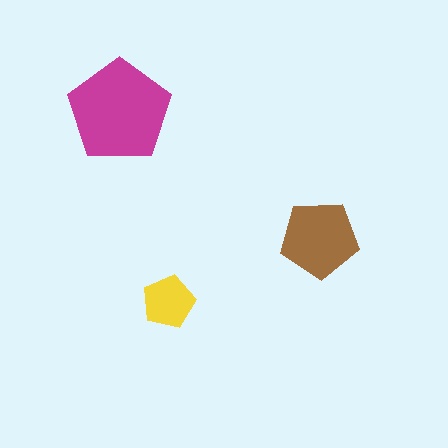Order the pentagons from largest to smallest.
the magenta one, the brown one, the yellow one.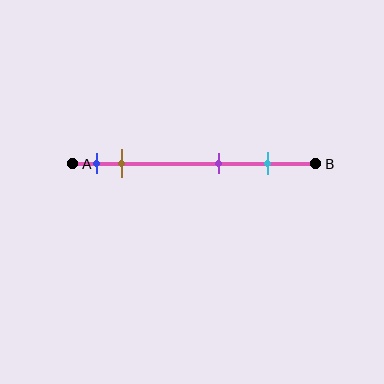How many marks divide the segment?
There are 4 marks dividing the segment.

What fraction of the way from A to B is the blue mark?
The blue mark is approximately 10% (0.1) of the way from A to B.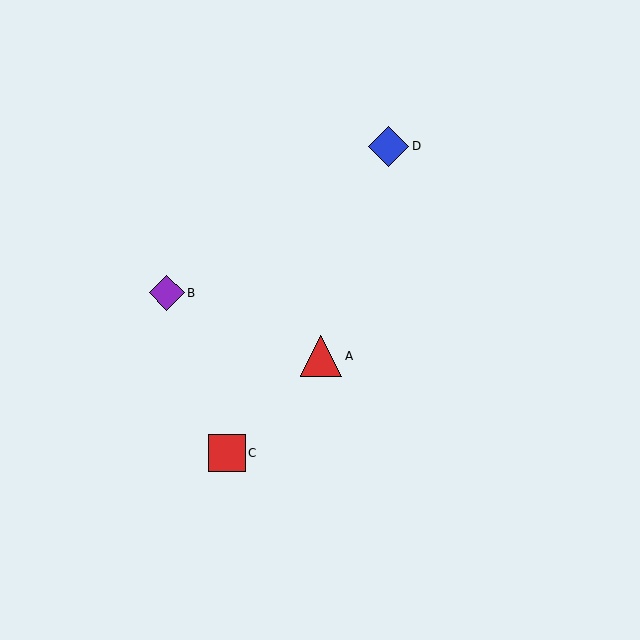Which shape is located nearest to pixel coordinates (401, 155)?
The blue diamond (labeled D) at (389, 146) is nearest to that location.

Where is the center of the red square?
The center of the red square is at (227, 453).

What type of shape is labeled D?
Shape D is a blue diamond.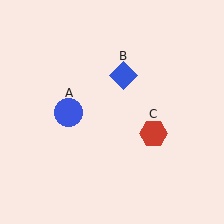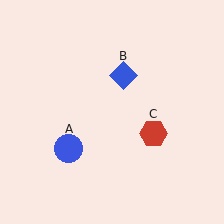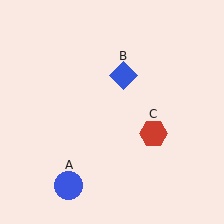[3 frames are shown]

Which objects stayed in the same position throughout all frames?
Blue diamond (object B) and red hexagon (object C) remained stationary.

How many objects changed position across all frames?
1 object changed position: blue circle (object A).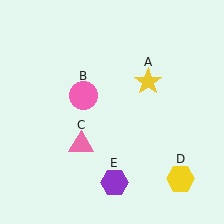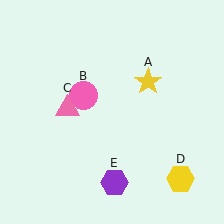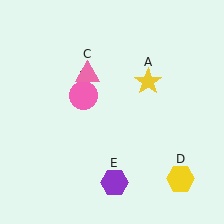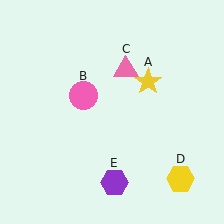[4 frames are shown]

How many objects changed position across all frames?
1 object changed position: pink triangle (object C).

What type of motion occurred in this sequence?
The pink triangle (object C) rotated clockwise around the center of the scene.